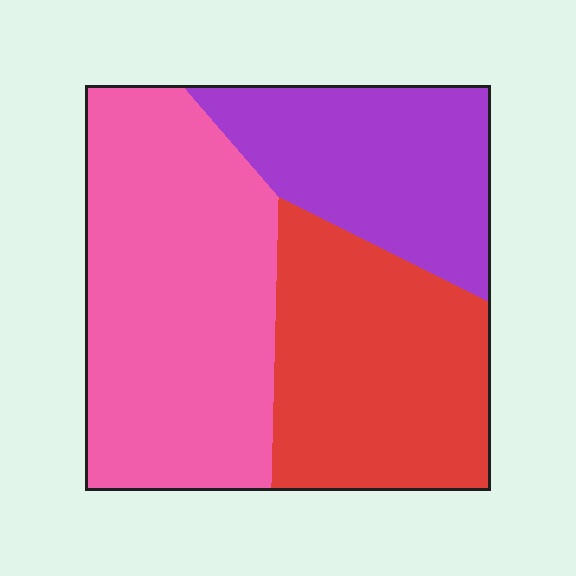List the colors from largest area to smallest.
From largest to smallest: pink, red, purple.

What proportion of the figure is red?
Red takes up about one third (1/3) of the figure.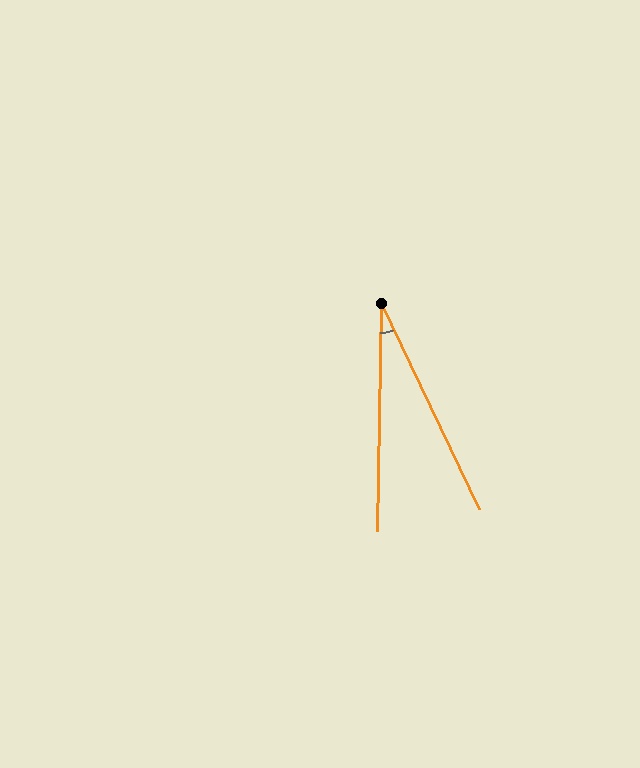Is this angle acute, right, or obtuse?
It is acute.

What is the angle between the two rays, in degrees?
Approximately 26 degrees.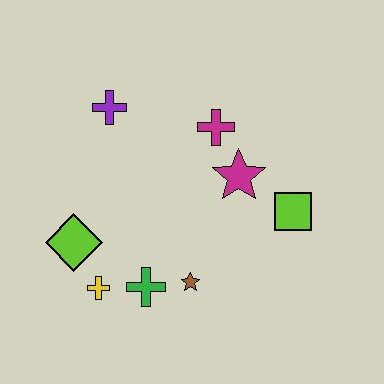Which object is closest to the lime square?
The magenta star is closest to the lime square.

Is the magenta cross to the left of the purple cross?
No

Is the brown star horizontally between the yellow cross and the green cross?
No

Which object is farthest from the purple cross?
The lime square is farthest from the purple cross.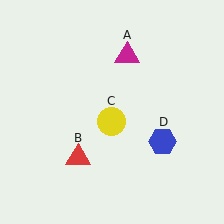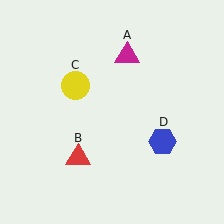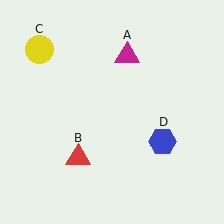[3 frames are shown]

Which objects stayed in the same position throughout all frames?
Magenta triangle (object A) and red triangle (object B) and blue hexagon (object D) remained stationary.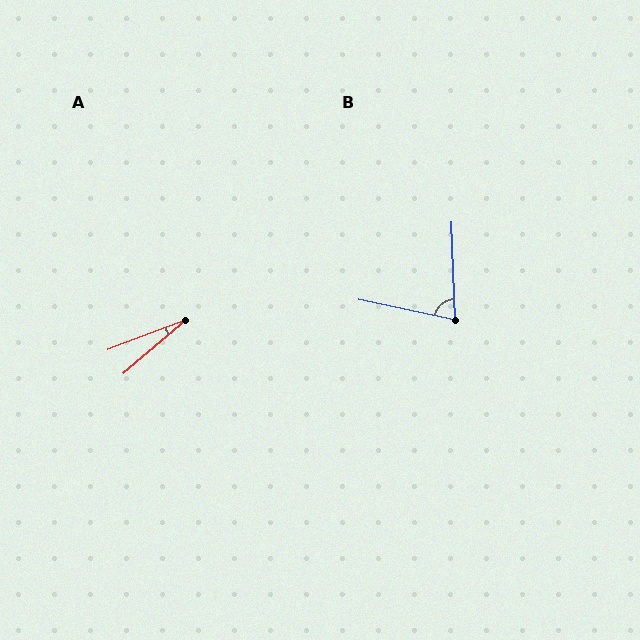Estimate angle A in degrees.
Approximately 20 degrees.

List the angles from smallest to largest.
A (20°), B (76°).